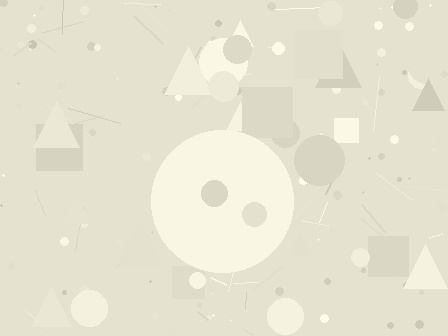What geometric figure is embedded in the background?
A circle is embedded in the background.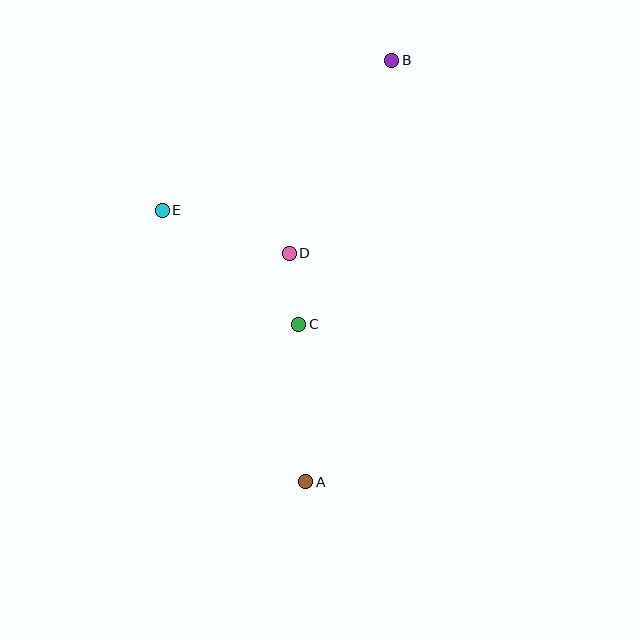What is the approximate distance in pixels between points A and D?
The distance between A and D is approximately 229 pixels.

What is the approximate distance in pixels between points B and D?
The distance between B and D is approximately 219 pixels.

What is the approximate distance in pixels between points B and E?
The distance between B and E is approximately 274 pixels.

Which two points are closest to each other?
Points C and D are closest to each other.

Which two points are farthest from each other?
Points A and B are farthest from each other.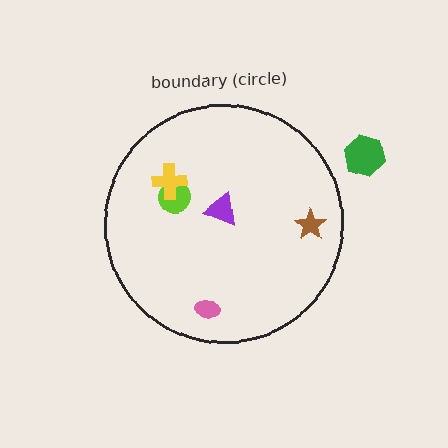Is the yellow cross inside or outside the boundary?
Inside.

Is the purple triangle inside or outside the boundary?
Inside.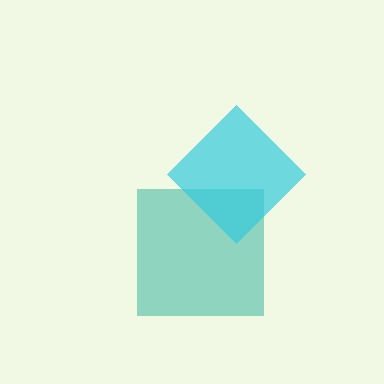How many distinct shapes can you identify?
There are 2 distinct shapes: a teal square, a cyan diamond.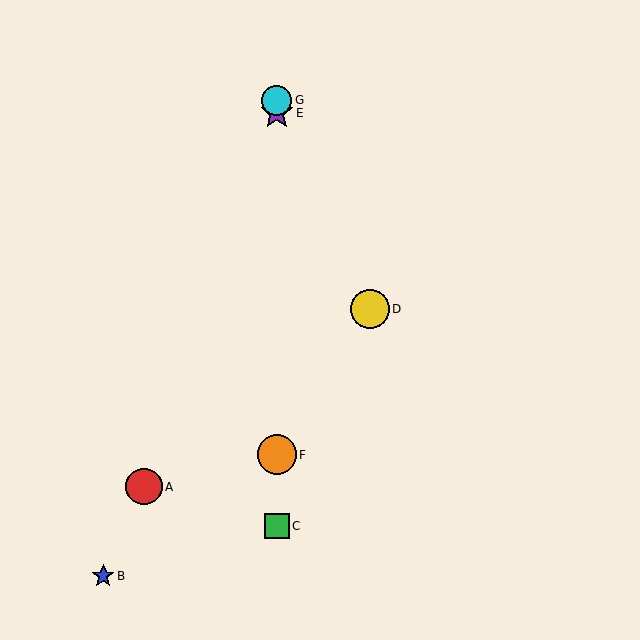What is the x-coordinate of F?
Object F is at x≈277.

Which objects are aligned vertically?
Objects C, E, F, G are aligned vertically.